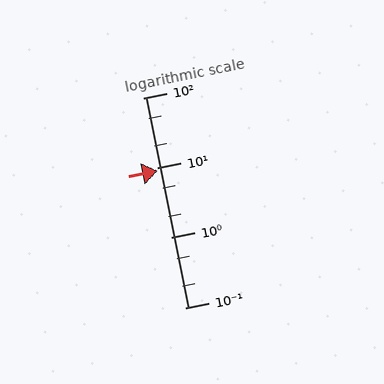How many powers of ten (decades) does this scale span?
The scale spans 3 decades, from 0.1 to 100.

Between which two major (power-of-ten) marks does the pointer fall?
The pointer is between 1 and 10.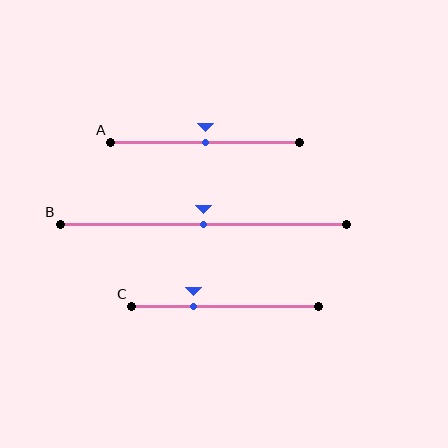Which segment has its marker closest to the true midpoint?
Segment A has its marker closest to the true midpoint.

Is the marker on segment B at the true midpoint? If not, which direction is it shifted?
Yes, the marker on segment B is at the true midpoint.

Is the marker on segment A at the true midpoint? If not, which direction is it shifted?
Yes, the marker on segment A is at the true midpoint.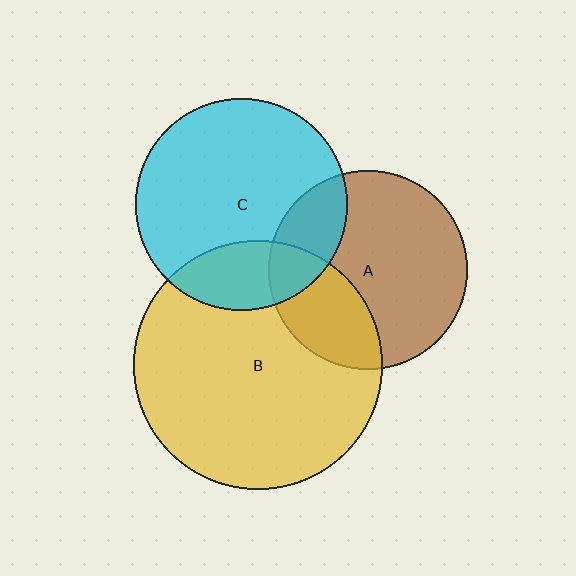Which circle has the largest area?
Circle B (yellow).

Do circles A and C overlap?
Yes.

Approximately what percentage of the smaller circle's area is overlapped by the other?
Approximately 20%.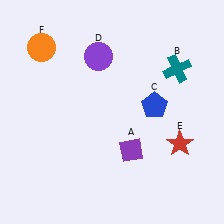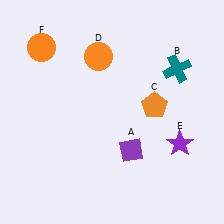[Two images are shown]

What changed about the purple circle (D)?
In Image 1, D is purple. In Image 2, it changed to orange.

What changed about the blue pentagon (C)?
In Image 1, C is blue. In Image 2, it changed to orange.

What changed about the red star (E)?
In Image 1, E is red. In Image 2, it changed to purple.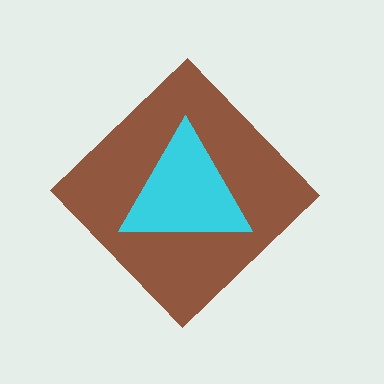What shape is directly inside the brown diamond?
The cyan triangle.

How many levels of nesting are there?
2.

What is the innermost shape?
The cyan triangle.